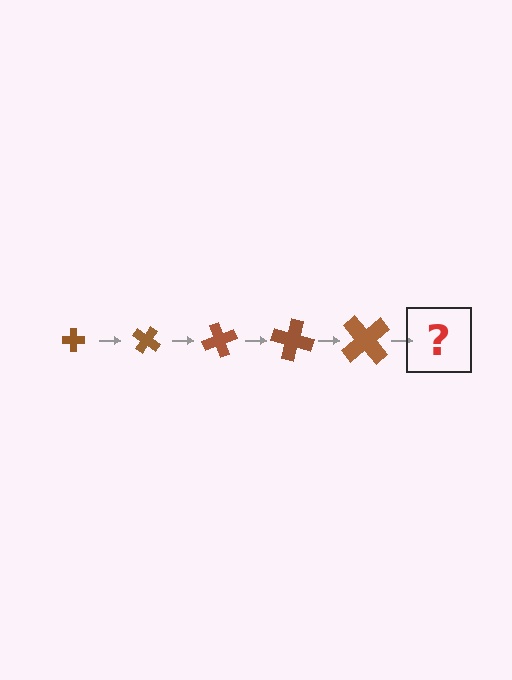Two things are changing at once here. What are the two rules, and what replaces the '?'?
The two rules are that the cross grows larger each step and it rotates 35 degrees each step. The '?' should be a cross, larger than the previous one and rotated 175 degrees from the start.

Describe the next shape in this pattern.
It should be a cross, larger than the previous one and rotated 175 degrees from the start.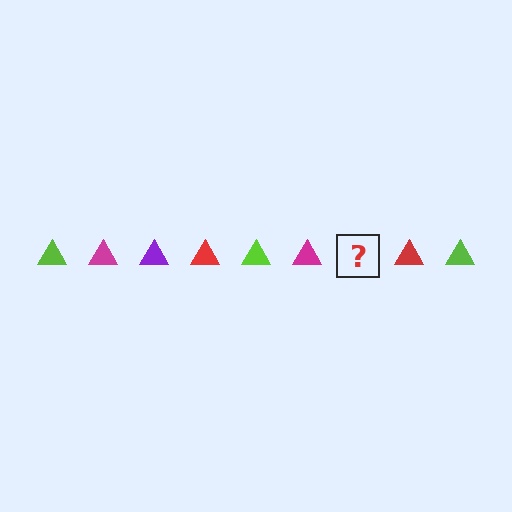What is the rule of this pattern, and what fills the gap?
The rule is that the pattern cycles through lime, magenta, purple, red triangles. The gap should be filled with a purple triangle.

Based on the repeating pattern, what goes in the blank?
The blank should be a purple triangle.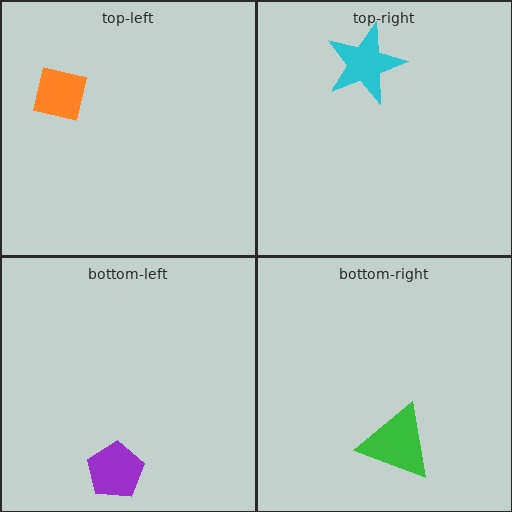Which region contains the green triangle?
The bottom-right region.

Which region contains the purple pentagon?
The bottom-left region.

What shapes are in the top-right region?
The cyan star.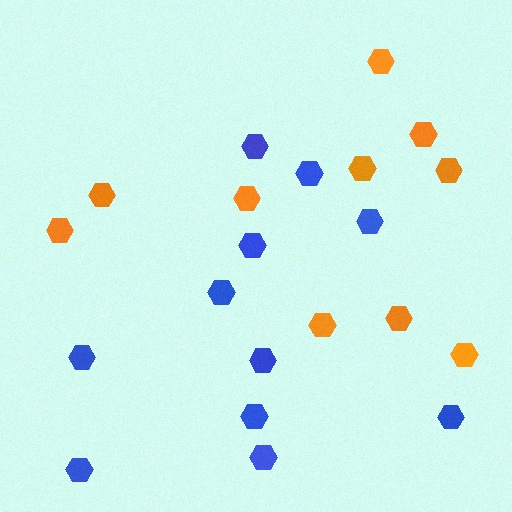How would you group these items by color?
There are 2 groups: one group of blue hexagons (11) and one group of orange hexagons (10).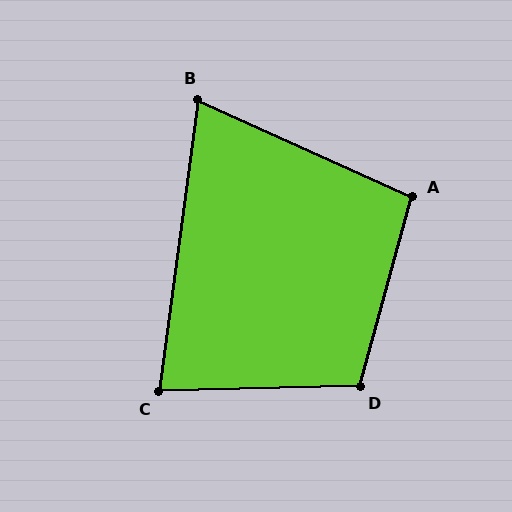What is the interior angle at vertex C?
Approximately 81 degrees (acute).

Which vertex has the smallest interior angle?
B, at approximately 73 degrees.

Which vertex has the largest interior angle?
D, at approximately 107 degrees.